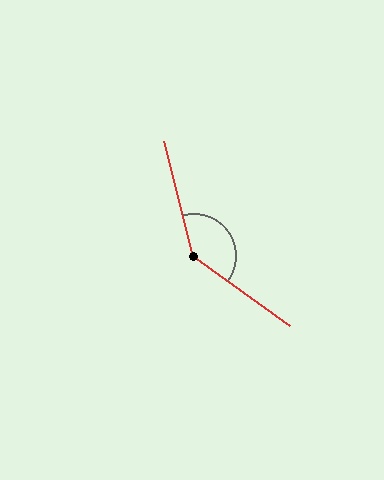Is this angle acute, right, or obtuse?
It is obtuse.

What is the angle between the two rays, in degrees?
Approximately 141 degrees.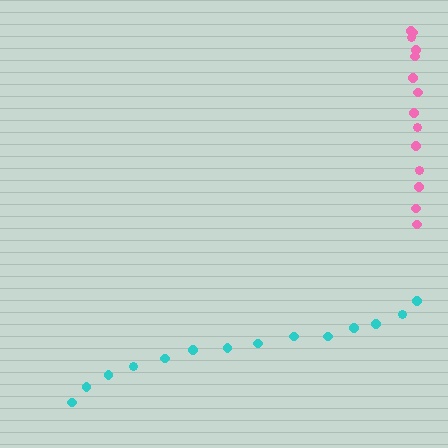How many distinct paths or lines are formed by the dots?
There are 2 distinct paths.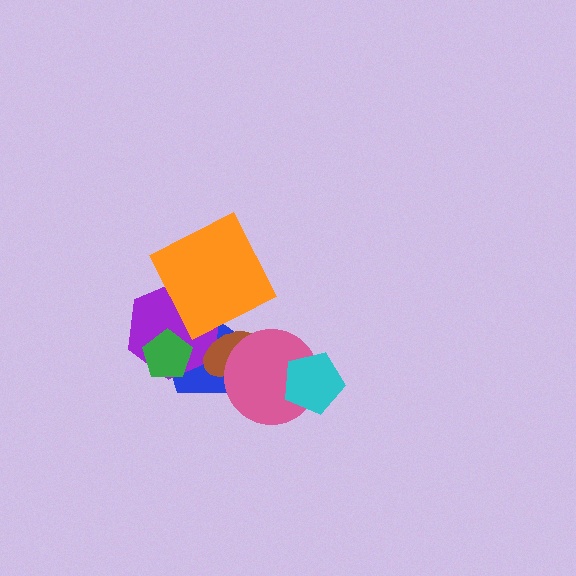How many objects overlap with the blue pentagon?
5 objects overlap with the blue pentagon.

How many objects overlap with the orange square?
2 objects overlap with the orange square.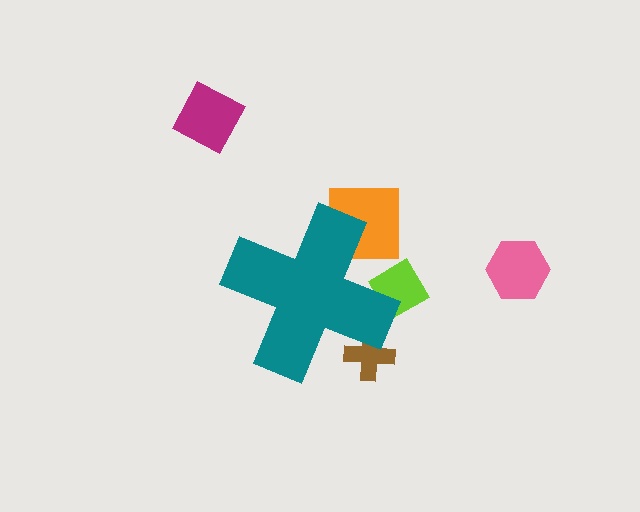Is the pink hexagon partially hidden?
No, the pink hexagon is fully visible.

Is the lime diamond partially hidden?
Yes, the lime diamond is partially hidden behind the teal cross.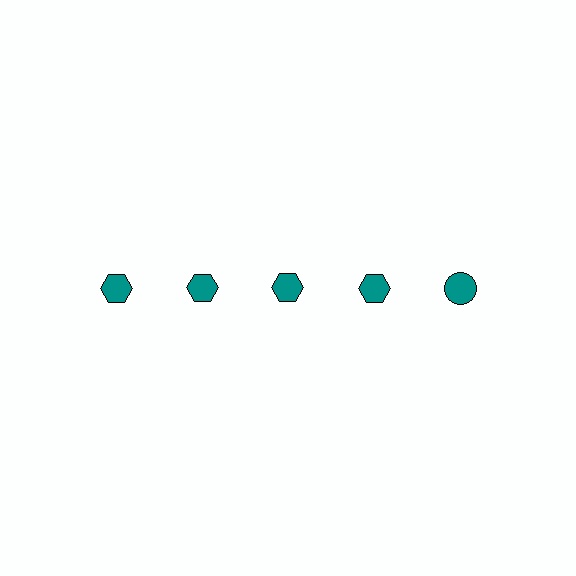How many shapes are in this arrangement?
There are 5 shapes arranged in a grid pattern.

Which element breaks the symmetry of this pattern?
The teal circle in the top row, rightmost column breaks the symmetry. All other shapes are teal hexagons.